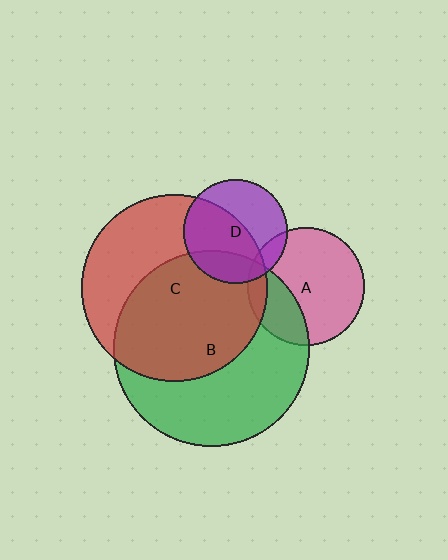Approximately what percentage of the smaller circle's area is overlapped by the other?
Approximately 20%.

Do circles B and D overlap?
Yes.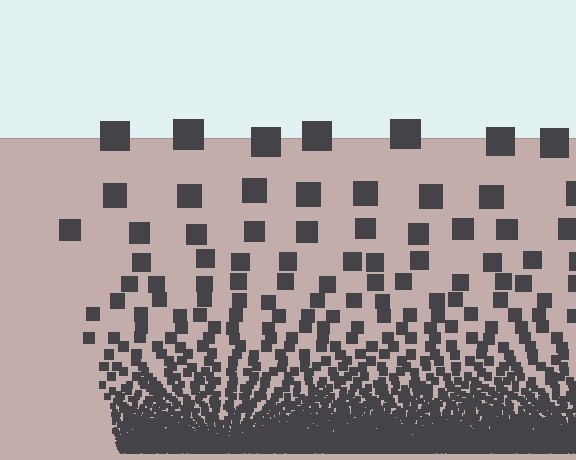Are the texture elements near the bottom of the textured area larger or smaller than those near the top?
Smaller. The gradient is inverted — elements near the bottom are smaller and denser.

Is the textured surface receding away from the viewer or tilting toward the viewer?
The surface appears to tilt toward the viewer. Texture elements get larger and sparser toward the top.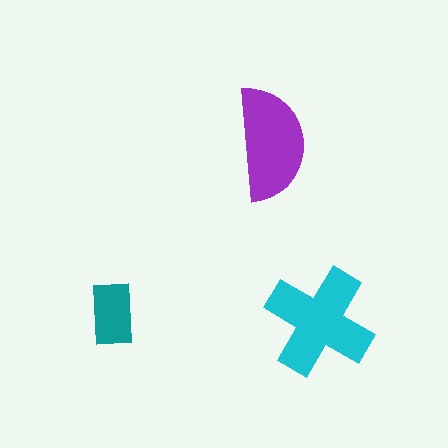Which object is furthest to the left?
The teal rectangle is leftmost.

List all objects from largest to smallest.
The cyan cross, the purple semicircle, the teal rectangle.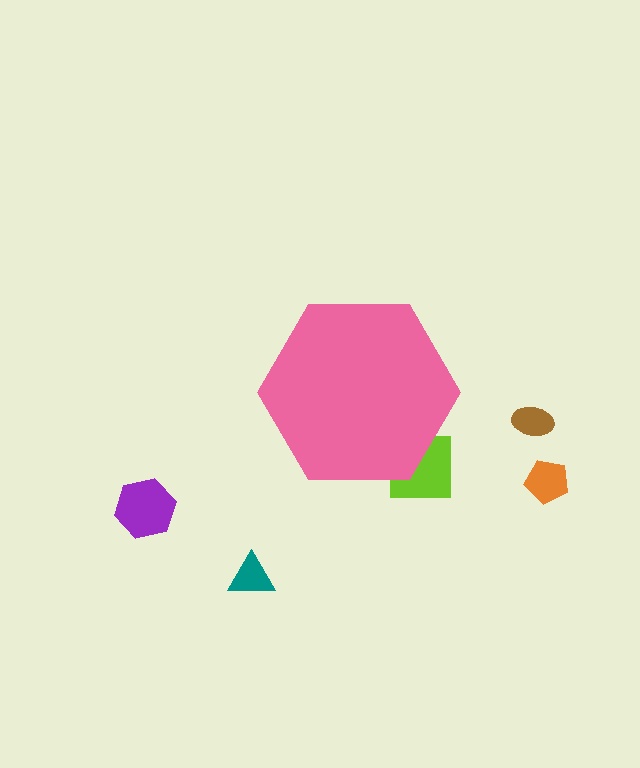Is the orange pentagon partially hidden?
No, the orange pentagon is fully visible.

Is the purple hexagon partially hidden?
No, the purple hexagon is fully visible.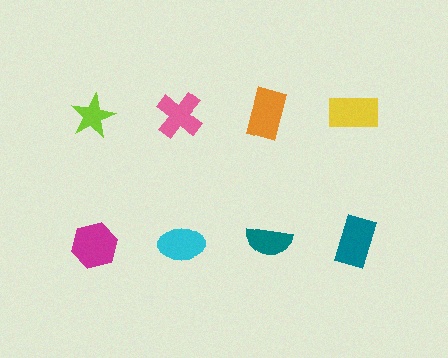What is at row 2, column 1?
A magenta hexagon.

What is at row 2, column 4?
A teal rectangle.